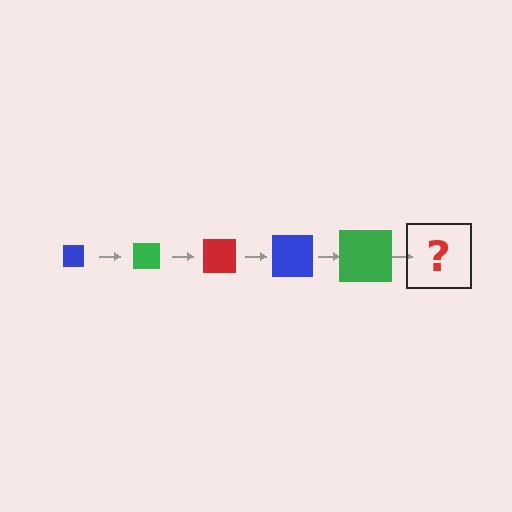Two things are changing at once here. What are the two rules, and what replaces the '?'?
The two rules are that the square grows larger each step and the color cycles through blue, green, and red. The '?' should be a red square, larger than the previous one.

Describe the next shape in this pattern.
It should be a red square, larger than the previous one.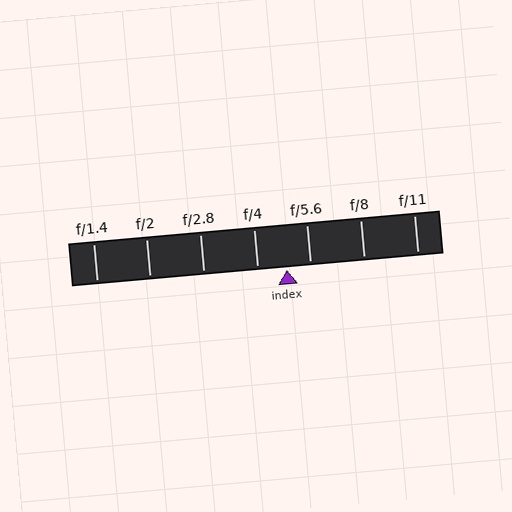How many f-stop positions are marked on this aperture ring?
There are 7 f-stop positions marked.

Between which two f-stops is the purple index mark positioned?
The index mark is between f/4 and f/5.6.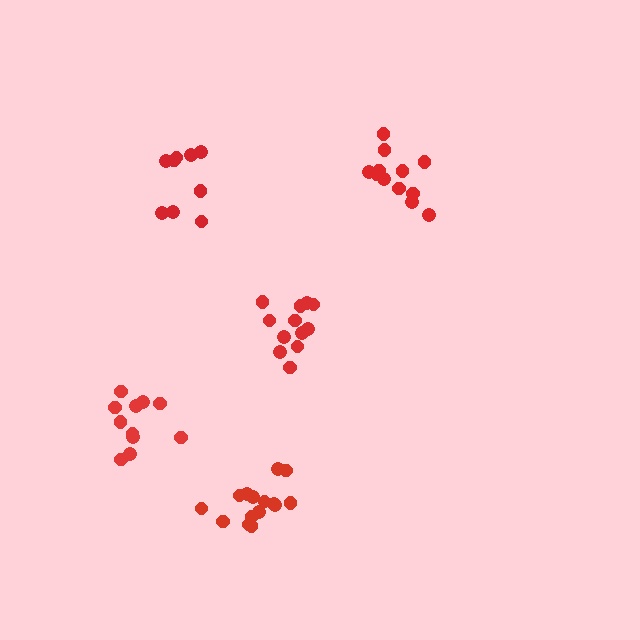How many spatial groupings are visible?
There are 5 spatial groupings.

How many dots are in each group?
Group 1: 9 dots, Group 2: 12 dots, Group 3: 12 dots, Group 4: 15 dots, Group 5: 11 dots (59 total).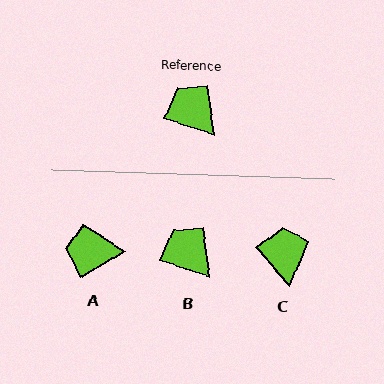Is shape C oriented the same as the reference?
No, it is off by about 31 degrees.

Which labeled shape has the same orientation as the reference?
B.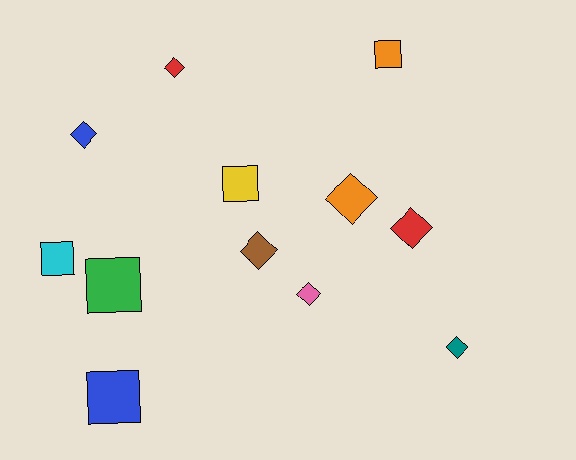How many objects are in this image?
There are 12 objects.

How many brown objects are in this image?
There is 1 brown object.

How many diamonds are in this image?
There are 7 diamonds.